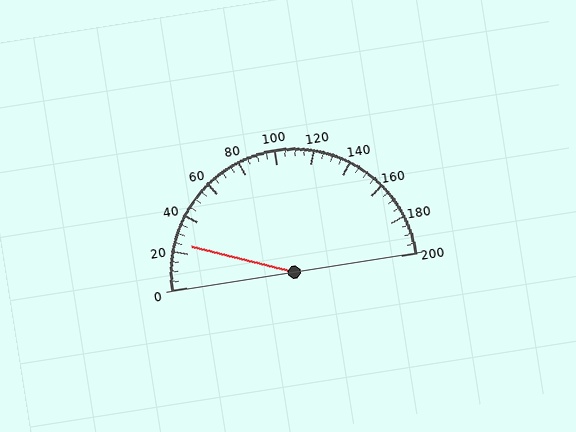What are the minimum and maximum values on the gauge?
The gauge ranges from 0 to 200.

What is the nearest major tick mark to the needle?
The nearest major tick mark is 20.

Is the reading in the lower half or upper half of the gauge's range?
The reading is in the lower half of the range (0 to 200).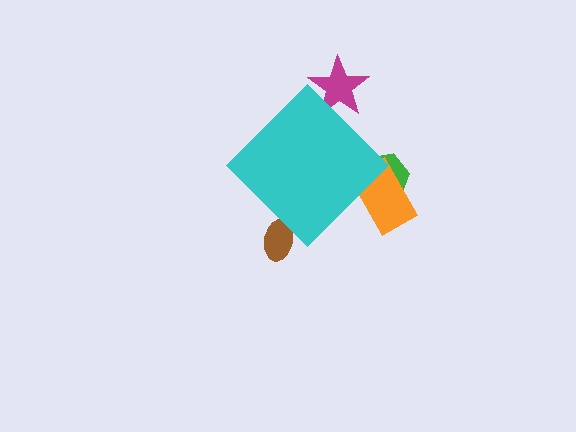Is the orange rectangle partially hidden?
Yes, the orange rectangle is partially hidden behind the cyan diamond.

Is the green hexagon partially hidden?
Yes, the green hexagon is partially hidden behind the cyan diamond.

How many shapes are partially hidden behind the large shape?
4 shapes are partially hidden.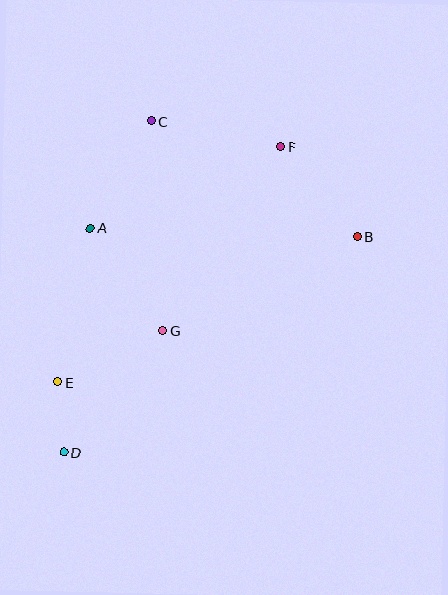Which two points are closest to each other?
Points D and E are closest to each other.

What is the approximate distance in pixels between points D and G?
The distance between D and G is approximately 157 pixels.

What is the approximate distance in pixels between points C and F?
The distance between C and F is approximately 132 pixels.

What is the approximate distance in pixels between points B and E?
The distance between B and E is approximately 333 pixels.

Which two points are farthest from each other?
Points D and F are farthest from each other.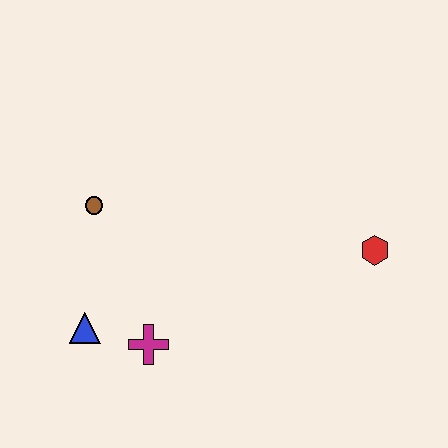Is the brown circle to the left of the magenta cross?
Yes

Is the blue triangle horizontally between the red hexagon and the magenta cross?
No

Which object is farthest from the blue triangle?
The red hexagon is farthest from the blue triangle.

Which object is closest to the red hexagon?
The magenta cross is closest to the red hexagon.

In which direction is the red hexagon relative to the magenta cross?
The red hexagon is to the right of the magenta cross.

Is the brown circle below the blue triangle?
No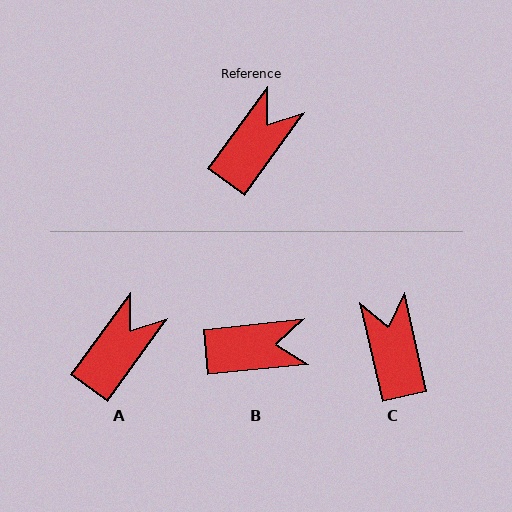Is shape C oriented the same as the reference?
No, it is off by about 49 degrees.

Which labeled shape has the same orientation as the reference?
A.